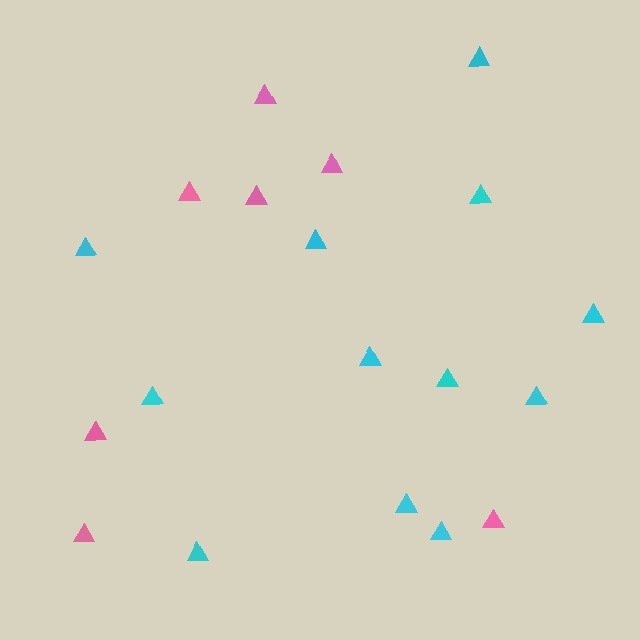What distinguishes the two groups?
There are 2 groups: one group of pink triangles (7) and one group of cyan triangles (12).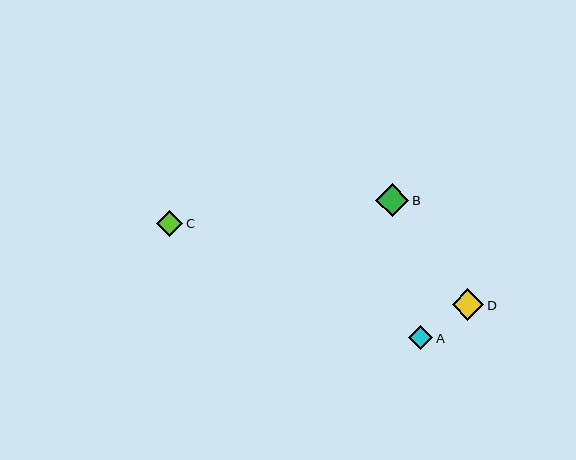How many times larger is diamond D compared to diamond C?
Diamond D is approximately 1.2 times the size of diamond C.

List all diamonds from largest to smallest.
From largest to smallest: B, D, C, A.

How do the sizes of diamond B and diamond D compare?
Diamond B and diamond D are approximately the same size.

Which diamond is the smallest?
Diamond A is the smallest with a size of approximately 25 pixels.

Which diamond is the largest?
Diamond B is the largest with a size of approximately 33 pixels.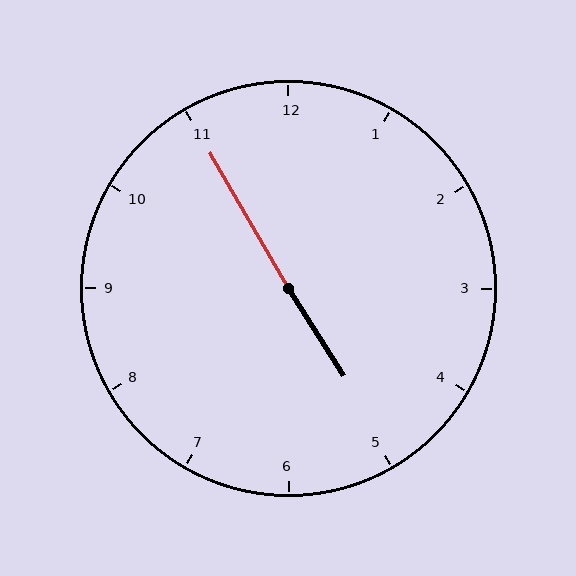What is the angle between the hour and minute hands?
Approximately 178 degrees.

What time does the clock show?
4:55.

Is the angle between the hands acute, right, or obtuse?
It is obtuse.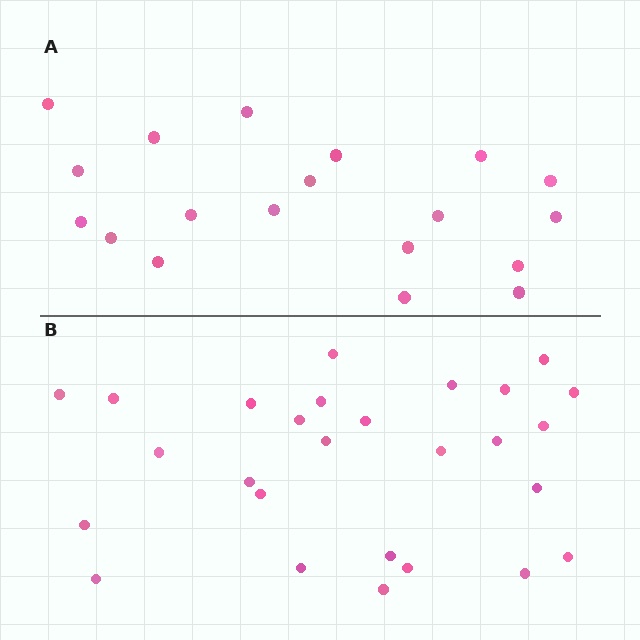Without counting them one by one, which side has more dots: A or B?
Region B (the bottom region) has more dots.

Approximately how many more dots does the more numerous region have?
Region B has roughly 8 or so more dots than region A.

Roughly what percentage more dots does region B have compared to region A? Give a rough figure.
About 40% more.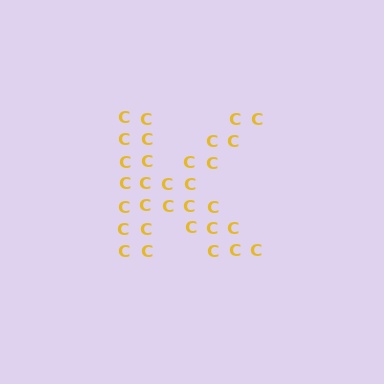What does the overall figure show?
The overall figure shows the letter K.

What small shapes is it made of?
It is made of small letter C's.